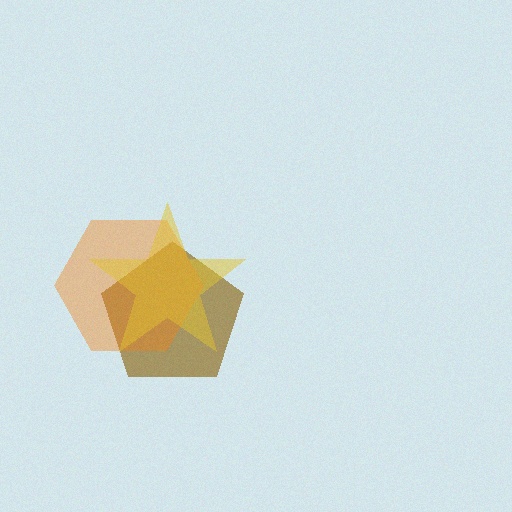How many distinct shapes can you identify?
There are 3 distinct shapes: a brown pentagon, an orange hexagon, a yellow star.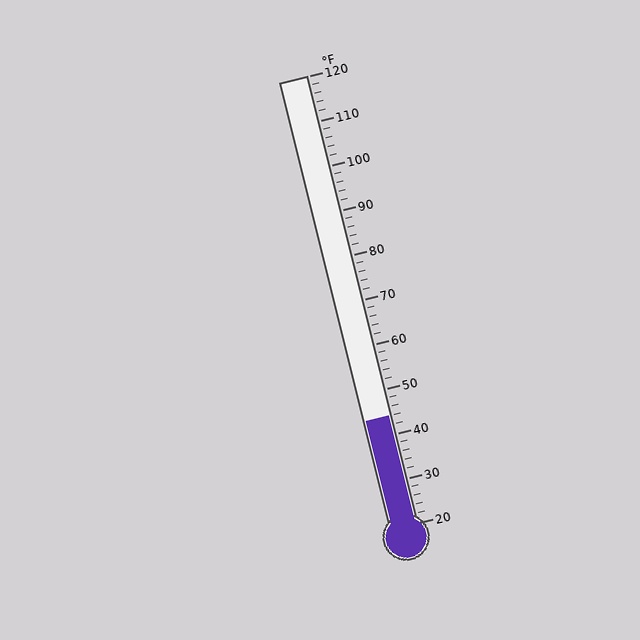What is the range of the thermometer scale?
The thermometer scale ranges from 20°F to 120°F.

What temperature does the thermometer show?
The thermometer shows approximately 44°F.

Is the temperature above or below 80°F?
The temperature is below 80°F.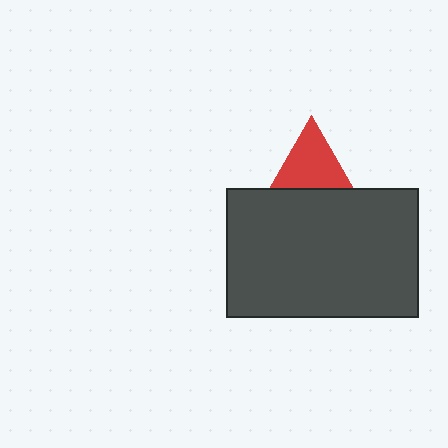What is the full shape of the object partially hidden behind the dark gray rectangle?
The partially hidden object is a red triangle.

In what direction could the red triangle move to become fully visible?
The red triangle could move up. That would shift it out from behind the dark gray rectangle entirely.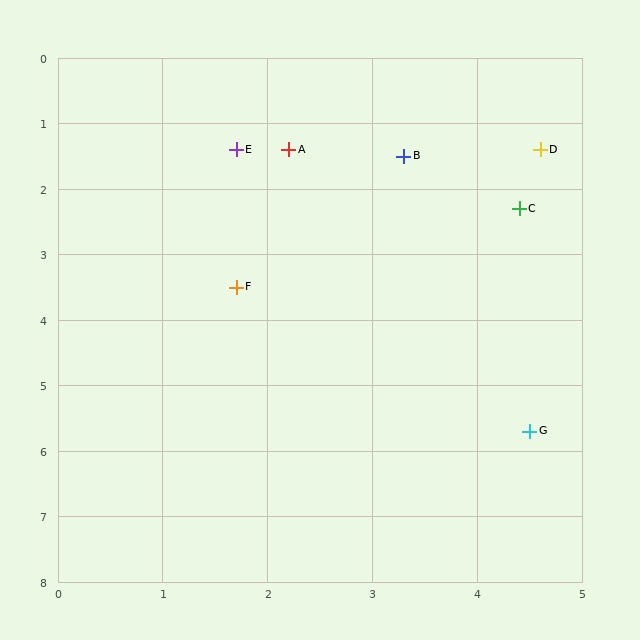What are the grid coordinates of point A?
Point A is at approximately (2.2, 1.4).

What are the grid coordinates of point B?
Point B is at approximately (3.3, 1.5).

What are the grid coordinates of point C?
Point C is at approximately (4.4, 2.3).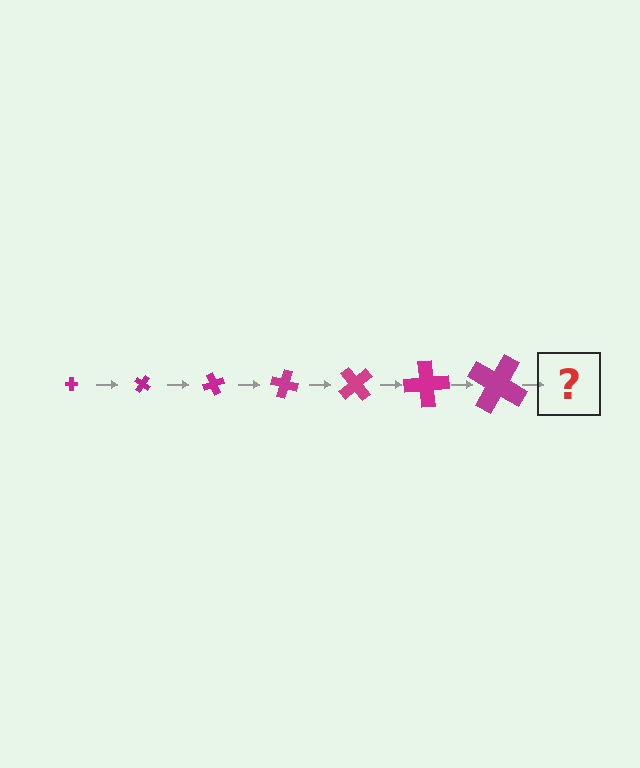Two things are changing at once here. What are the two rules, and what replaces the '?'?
The two rules are that the cross grows larger each step and it rotates 35 degrees each step. The '?' should be a cross, larger than the previous one and rotated 245 degrees from the start.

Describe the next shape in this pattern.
It should be a cross, larger than the previous one and rotated 245 degrees from the start.